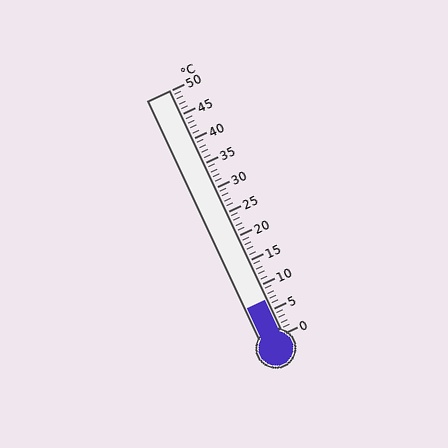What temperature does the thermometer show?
The thermometer shows approximately 7°C.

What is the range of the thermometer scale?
The thermometer scale ranges from 0°C to 50°C.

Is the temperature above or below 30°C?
The temperature is below 30°C.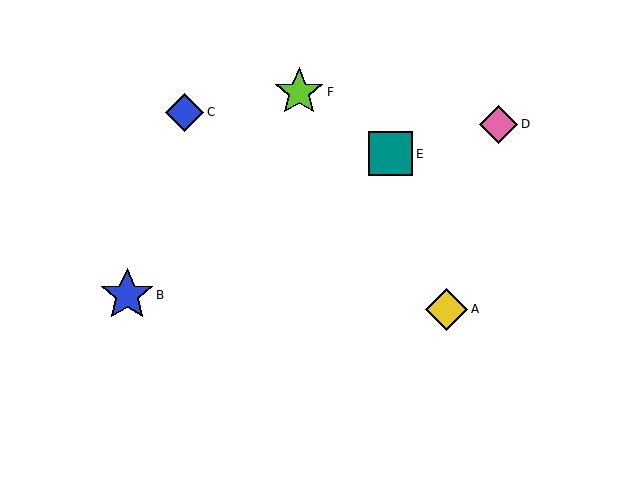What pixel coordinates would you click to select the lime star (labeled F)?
Click at (299, 92) to select the lime star F.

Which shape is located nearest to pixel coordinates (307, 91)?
The lime star (labeled F) at (299, 92) is nearest to that location.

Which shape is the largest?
The blue star (labeled B) is the largest.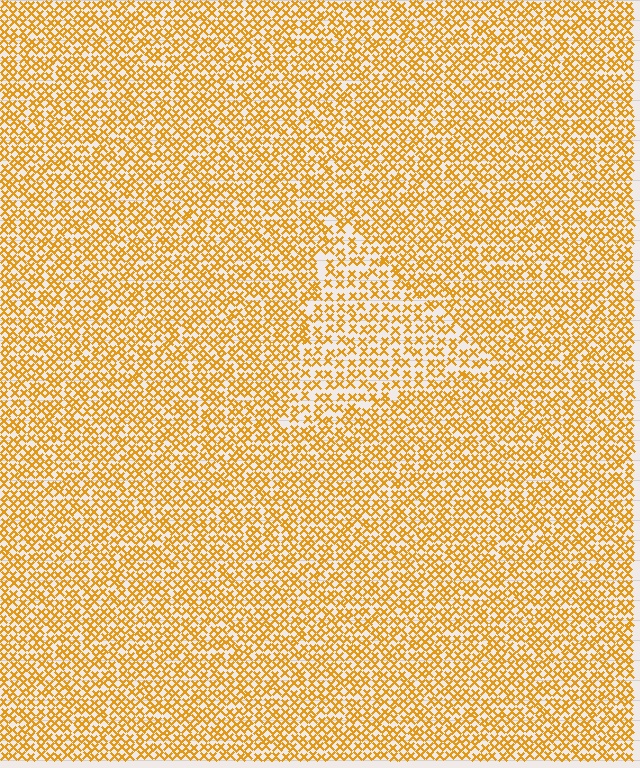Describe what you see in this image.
The image contains small orange elements arranged at two different densities. A triangle-shaped region is visible where the elements are less densely packed than the surrounding area.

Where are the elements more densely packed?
The elements are more densely packed outside the triangle boundary.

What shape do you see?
I see a triangle.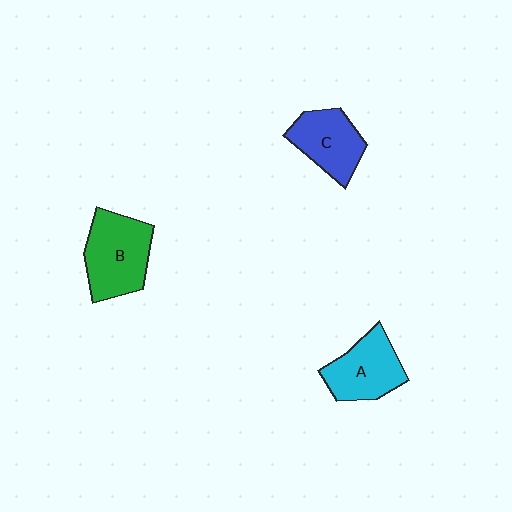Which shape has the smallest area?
Shape C (blue).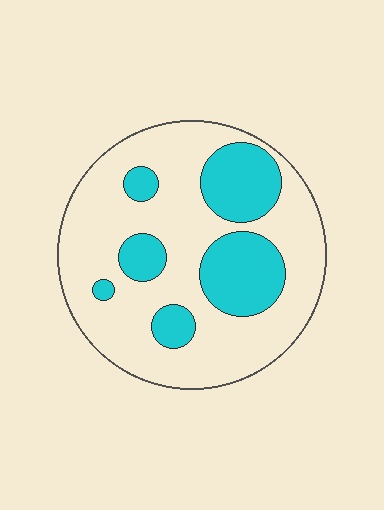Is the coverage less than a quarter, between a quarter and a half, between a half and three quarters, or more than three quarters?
Between a quarter and a half.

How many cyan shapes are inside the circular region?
6.